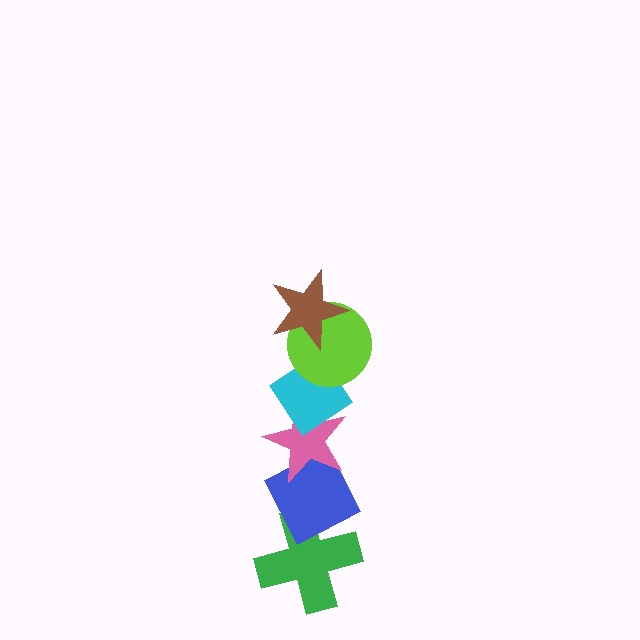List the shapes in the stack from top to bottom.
From top to bottom: the brown star, the lime circle, the cyan diamond, the pink star, the blue diamond, the green cross.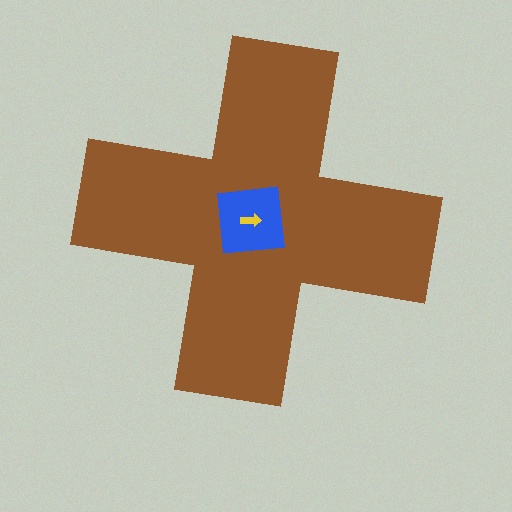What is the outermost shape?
The brown cross.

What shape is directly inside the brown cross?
The blue square.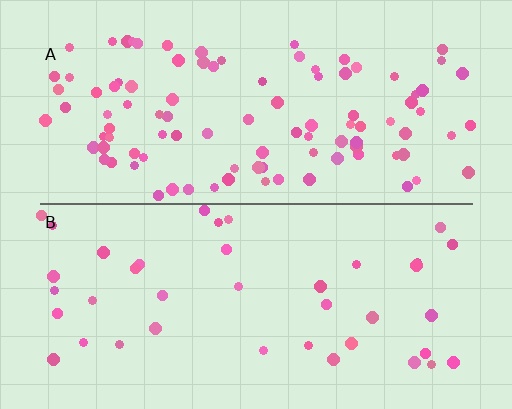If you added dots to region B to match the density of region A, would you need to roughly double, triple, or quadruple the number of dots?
Approximately triple.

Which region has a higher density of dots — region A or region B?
A (the top).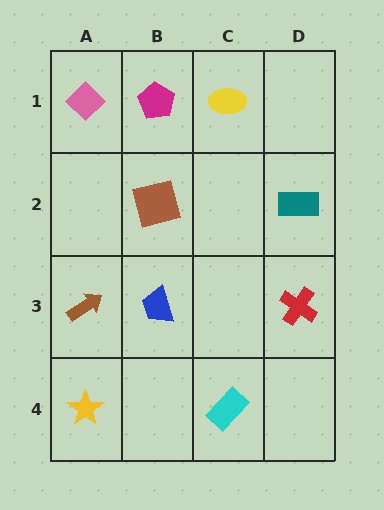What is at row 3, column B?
A blue trapezoid.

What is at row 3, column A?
A brown arrow.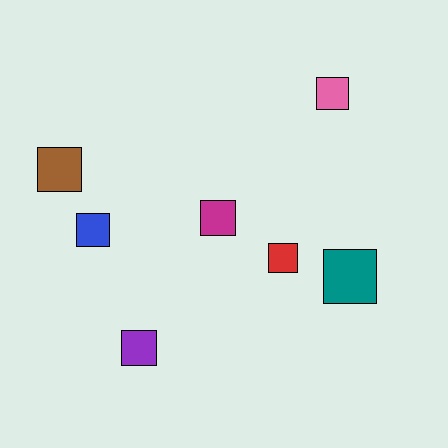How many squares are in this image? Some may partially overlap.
There are 7 squares.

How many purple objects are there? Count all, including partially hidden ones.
There is 1 purple object.